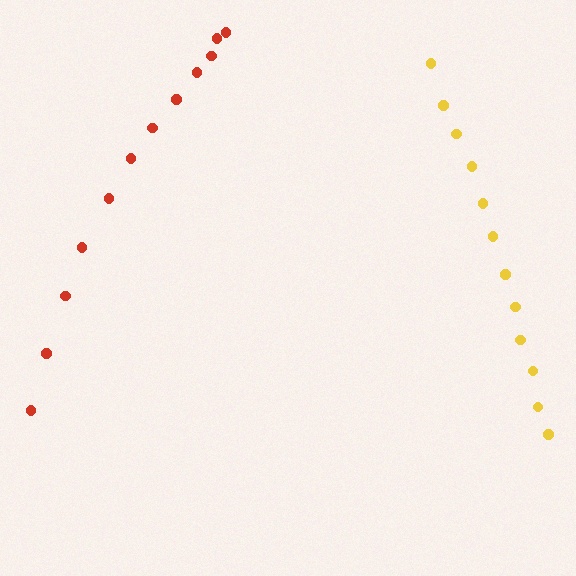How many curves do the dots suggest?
There are 2 distinct paths.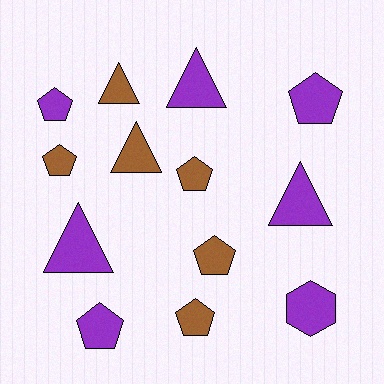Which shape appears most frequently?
Pentagon, with 7 objects.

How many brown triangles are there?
There are 2 brown triangles.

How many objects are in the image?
There are 13 objects.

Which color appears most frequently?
Purple, with 7 objects.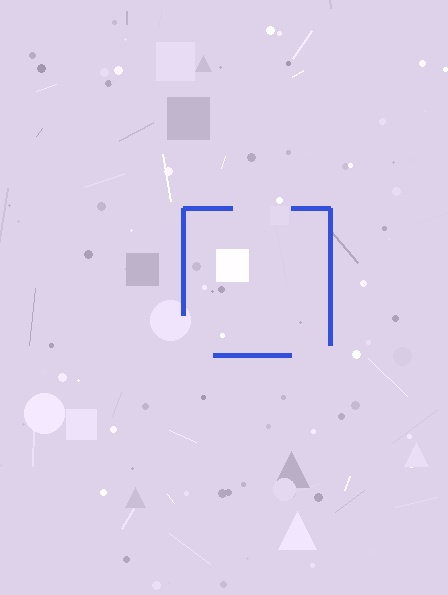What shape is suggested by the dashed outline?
The dashed outline suggests a square.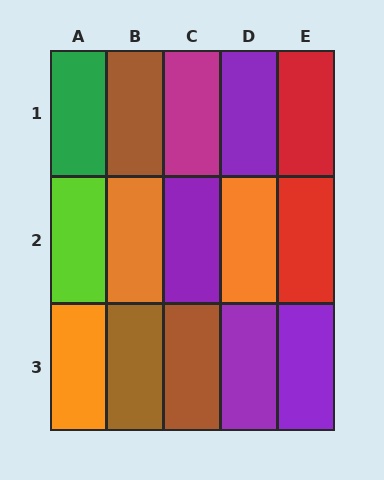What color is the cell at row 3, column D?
Purple.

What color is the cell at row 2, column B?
Orange.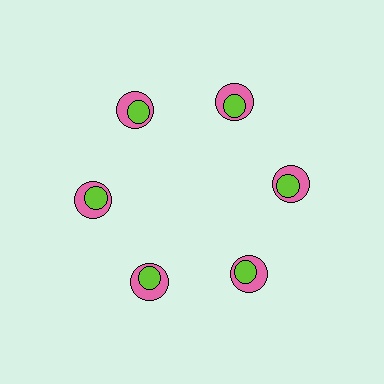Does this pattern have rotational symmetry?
Yes, this pattern has 6-fold rotational symmetry. It looks the same after rotating 60 degrees around the center.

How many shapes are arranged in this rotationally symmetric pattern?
There are 12 shapes, arranged in 6 groups of 2.